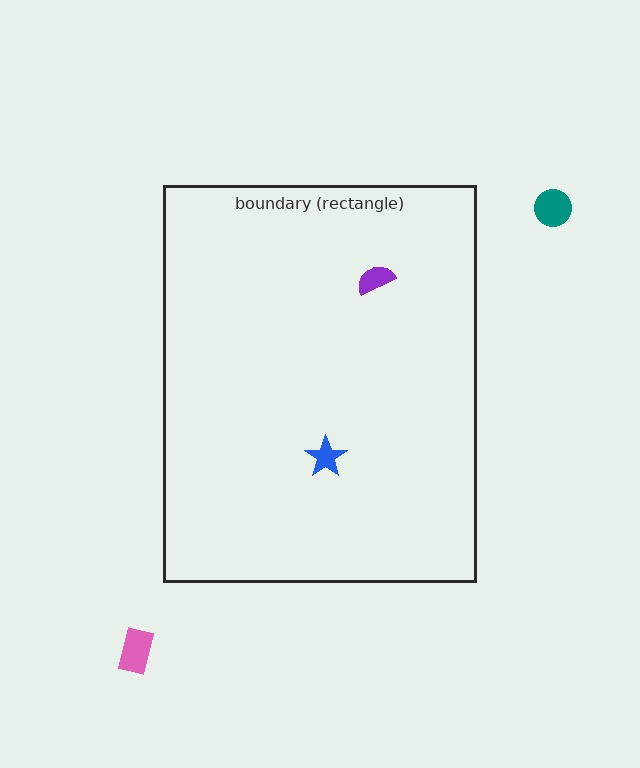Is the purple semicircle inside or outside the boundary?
Inside.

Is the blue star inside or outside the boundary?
Inside.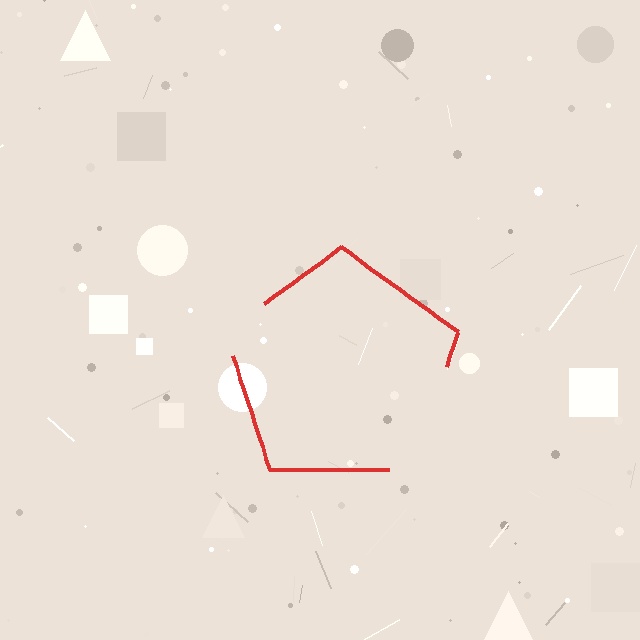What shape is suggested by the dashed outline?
The dashed outline suggests a pentagon.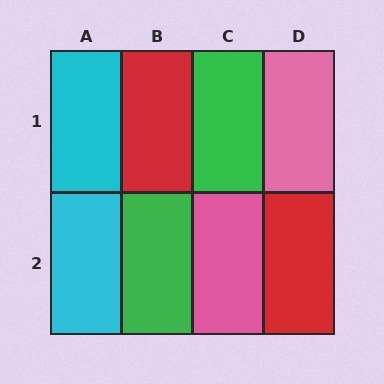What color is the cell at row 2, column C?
Pink.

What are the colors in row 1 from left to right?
Cyan, red, green, pink.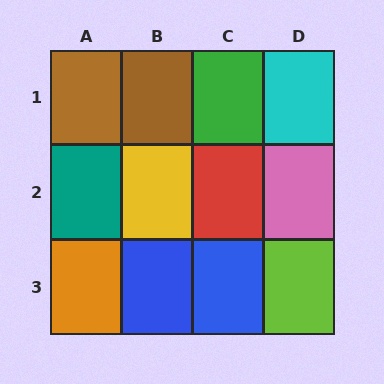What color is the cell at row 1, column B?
Brown.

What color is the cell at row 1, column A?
Brown.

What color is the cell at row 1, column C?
Green.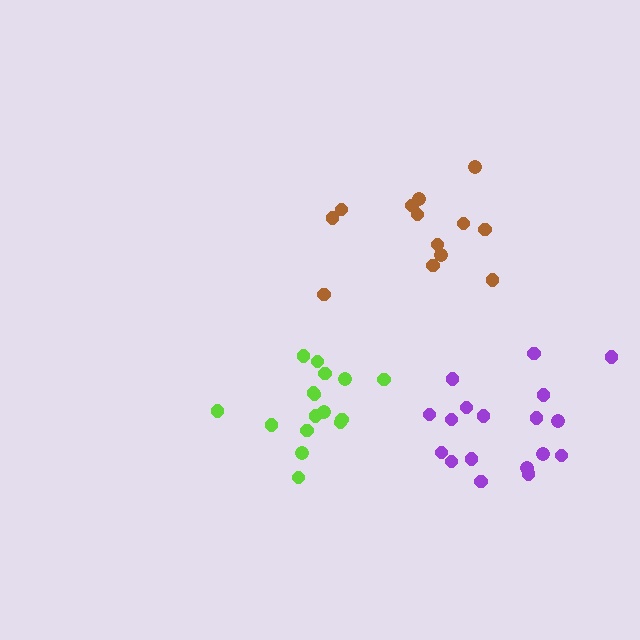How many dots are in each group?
Group 1: 16 dots, Group 2: 18 dots, Group 3: 13 dots (47 total).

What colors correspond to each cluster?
The clusters are colored: lime, purple, brown.